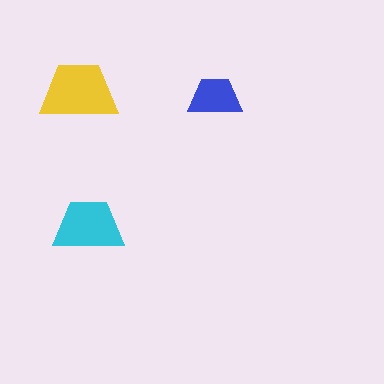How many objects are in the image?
There are 3 objects in the image.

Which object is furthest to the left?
The yellow trapezoid is leftmost.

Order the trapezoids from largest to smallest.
the yellow one, the cyan one, the blue one.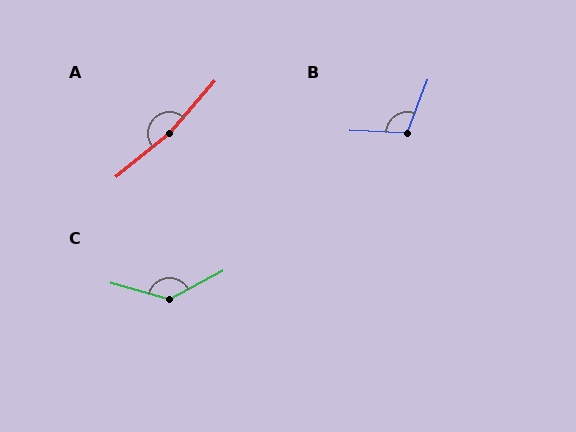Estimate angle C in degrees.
Approximately 136 degrees.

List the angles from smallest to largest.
B (109°), C (136°), A (170°).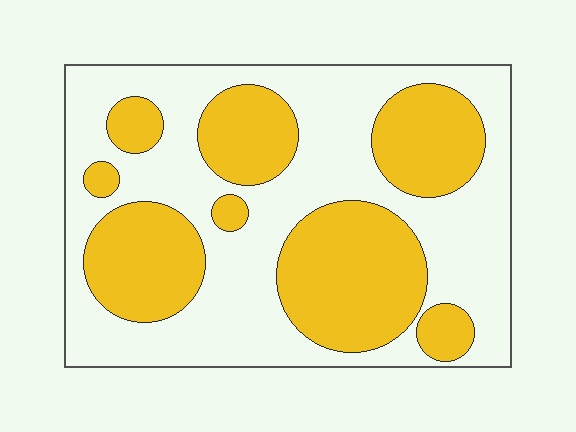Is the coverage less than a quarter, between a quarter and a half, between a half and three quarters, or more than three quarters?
Between a quarter and a half.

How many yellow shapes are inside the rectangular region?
8.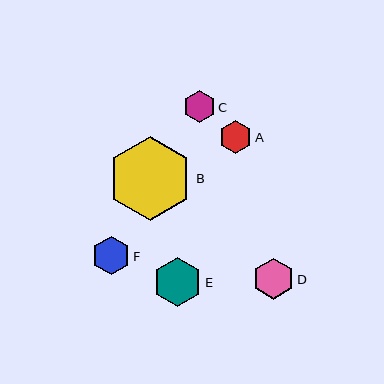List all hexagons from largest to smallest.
From largest to smallest: B, E, D, F, A, C.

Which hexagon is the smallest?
Hexagon C is the smallest with a size of approximately 31 pixels.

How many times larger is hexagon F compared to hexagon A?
Hexagon F is approximately 1.2 times the size of hexagon A.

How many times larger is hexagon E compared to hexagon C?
Hexagon E is approximately 1.6 times the size of hexagon C.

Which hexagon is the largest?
Hexagon B is the largest with a size of approximately 85 pixels.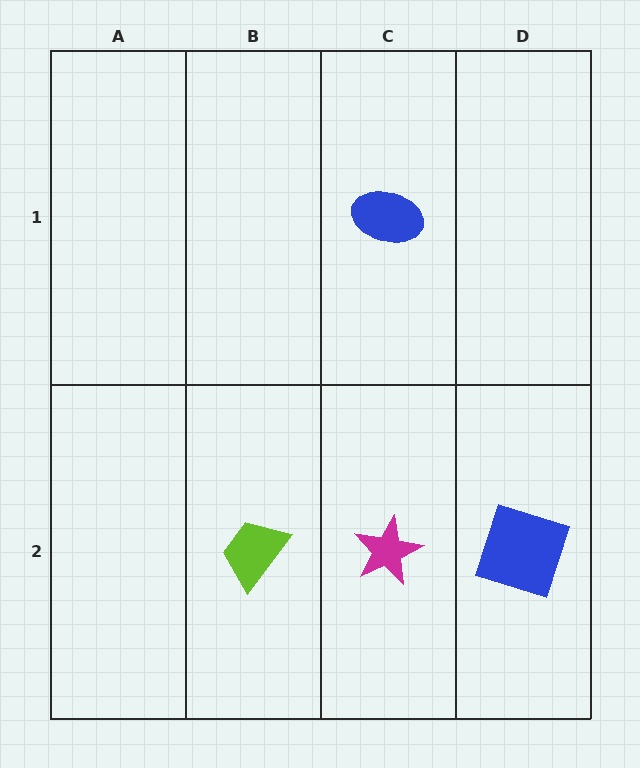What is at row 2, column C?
A magenta star.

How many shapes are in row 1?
1 shape.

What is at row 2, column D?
A blue square.